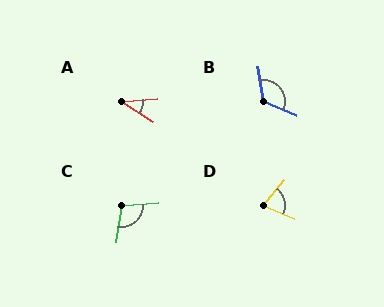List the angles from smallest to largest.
A (38°), D (73°), C (104°), B (122°).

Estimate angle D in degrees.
Approximately 73 degrees.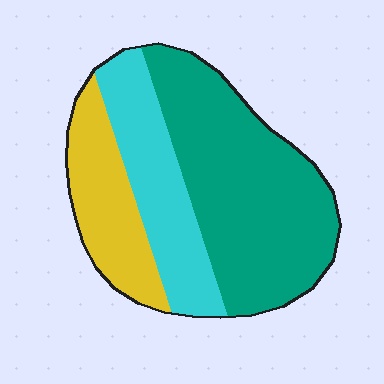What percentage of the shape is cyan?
Cyan takes up about one quarter (1/4) of the shape.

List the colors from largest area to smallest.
From largest to smallest: teal, cyan, yellow.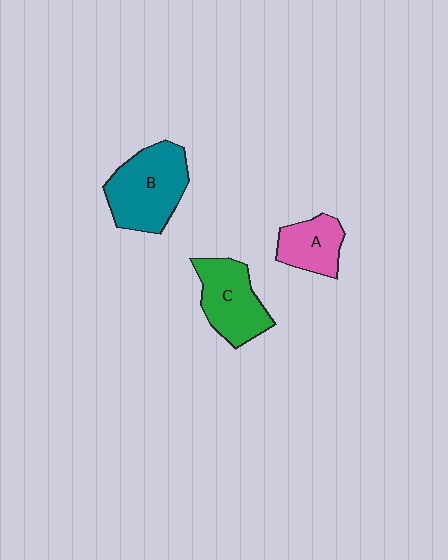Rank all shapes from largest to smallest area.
From largest to smallest: B (teal), C (green), A (pink).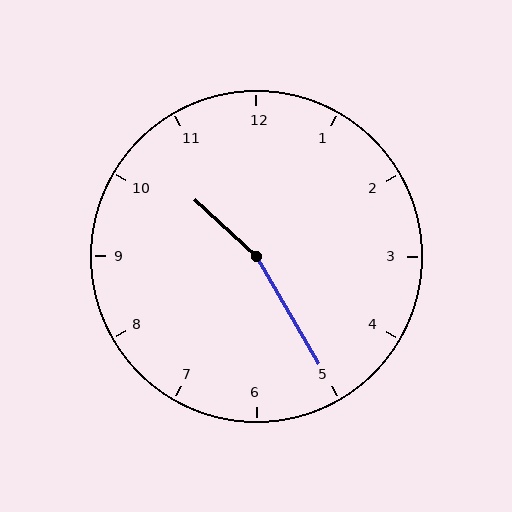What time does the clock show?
10:25.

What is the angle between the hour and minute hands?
Approximately 162 degrees.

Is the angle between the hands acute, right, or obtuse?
It is obtuse.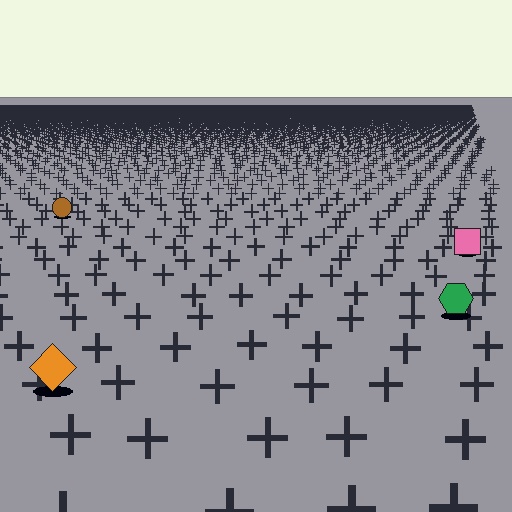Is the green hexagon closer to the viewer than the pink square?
Yes. The green hexagon is closer — you can tell from the texture gradient: the ground texture is coarser near it.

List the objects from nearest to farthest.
From nearest to farthest: the orange diamond, the green hexagon, the pink square, the brown circle.